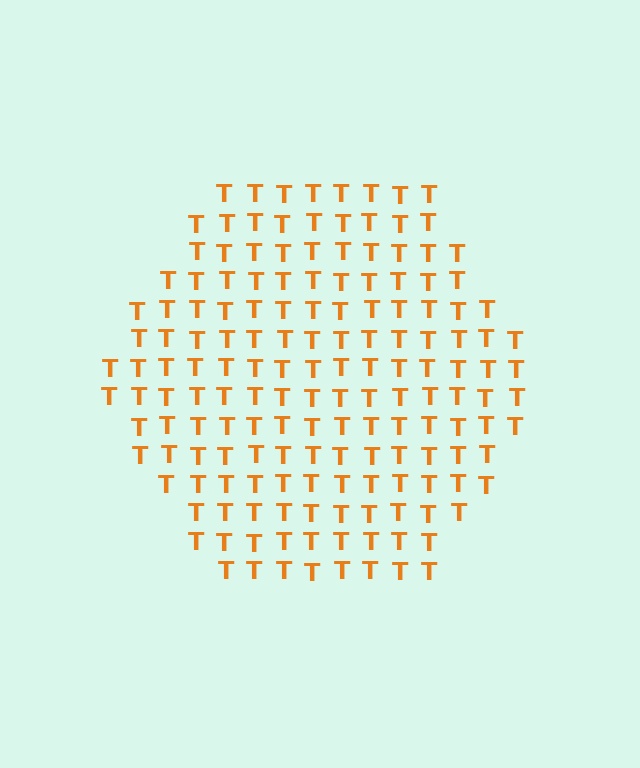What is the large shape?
The large shape is a hexagon.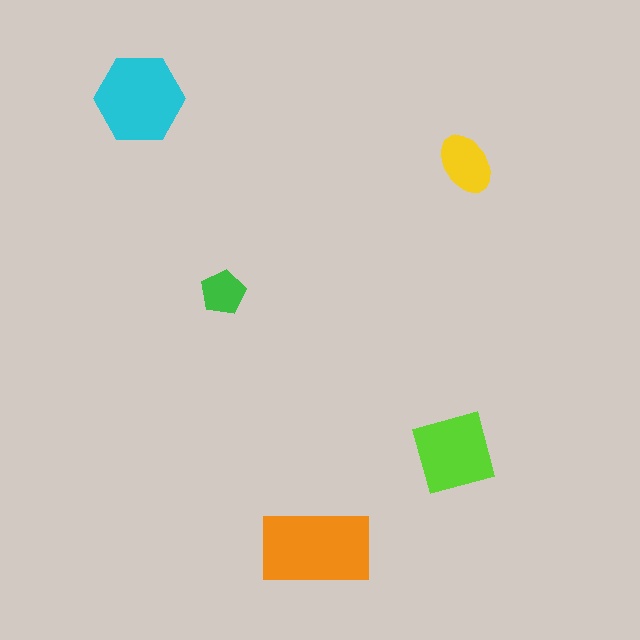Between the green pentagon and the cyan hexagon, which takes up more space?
The cyan hexagon.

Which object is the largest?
The orange rectangle.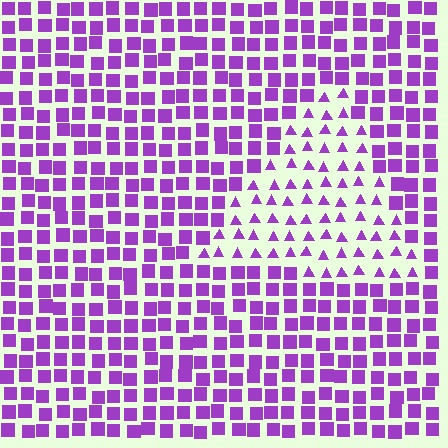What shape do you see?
I see a triangle.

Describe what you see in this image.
The image is filled with small purple elements arranged in a uniform grid. A triangle-shaped region contains triangles, while the surrounding area contains squares. The boundary is defined purely by the change in element shape.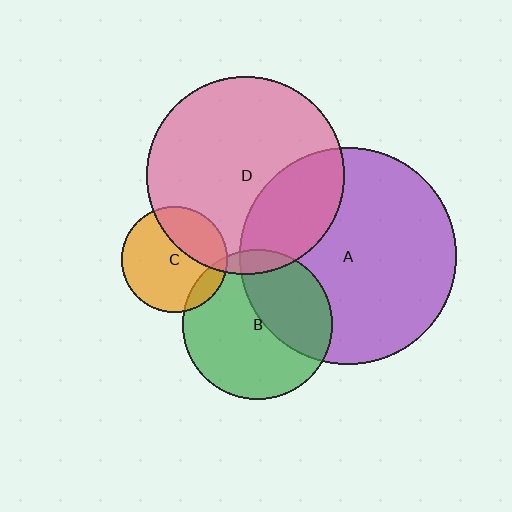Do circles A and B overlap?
Yes.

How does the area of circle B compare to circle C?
Approximately 2.0 times.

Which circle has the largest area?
Circle A (purple).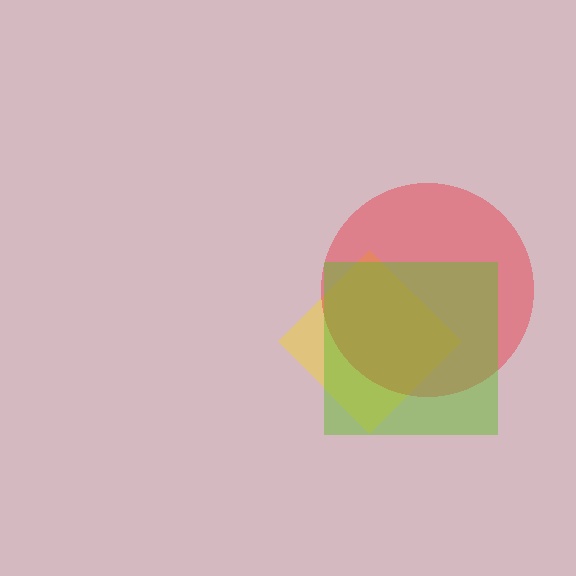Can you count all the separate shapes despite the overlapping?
Yes, there are 3 separate shapes.